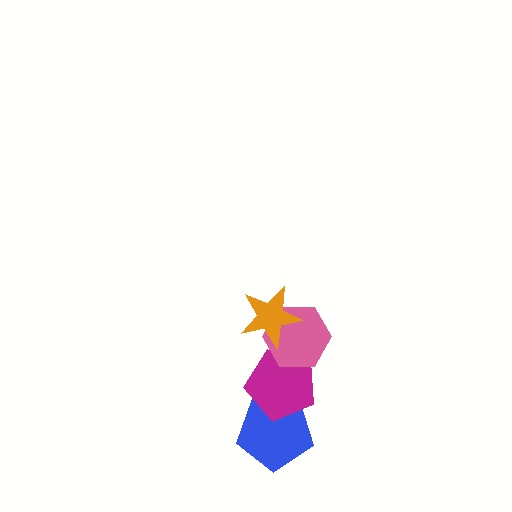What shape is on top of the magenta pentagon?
The pink hexagon is on top of the magenta pentagon.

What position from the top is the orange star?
The orange star is 1st from the top.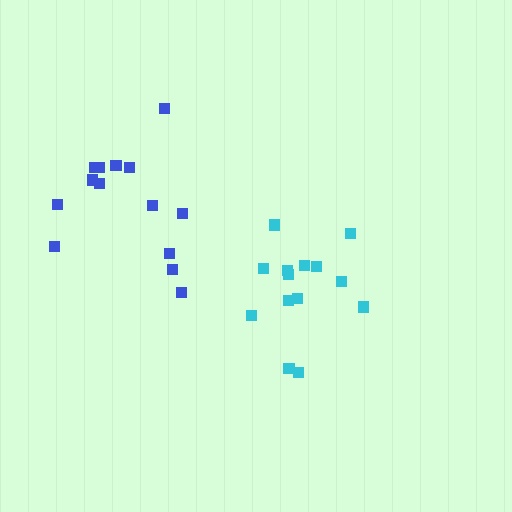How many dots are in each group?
Group 1: 14 dots, Group 2: 14 dots (28 total).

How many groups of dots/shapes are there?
There are 2 groups.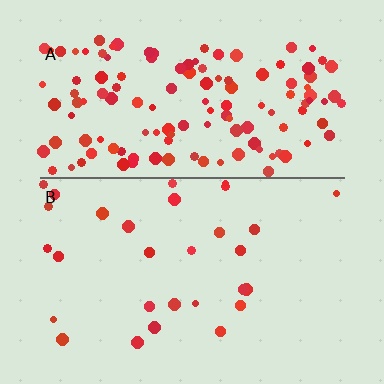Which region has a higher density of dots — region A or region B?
A (the top).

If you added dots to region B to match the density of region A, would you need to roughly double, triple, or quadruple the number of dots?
Approximately quadruple.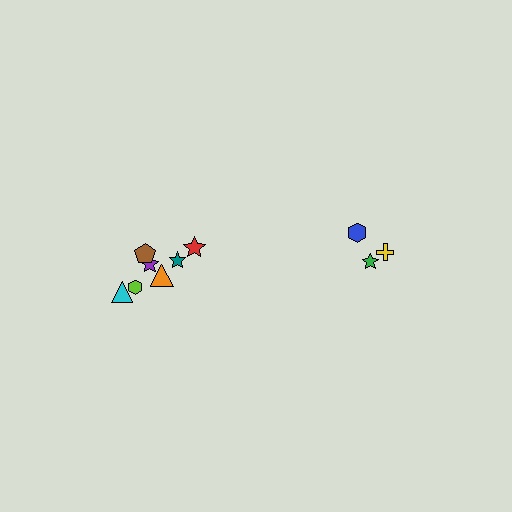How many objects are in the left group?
There are 7 objects.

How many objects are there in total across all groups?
There are 10 objects.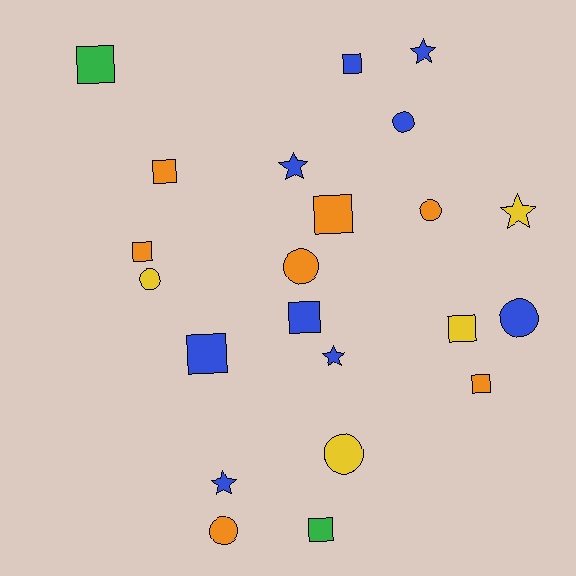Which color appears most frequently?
Blue, with 9 objects.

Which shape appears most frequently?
Square, with 10 objects.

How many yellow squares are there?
There is 1 yellow square.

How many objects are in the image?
There are 22 objects.